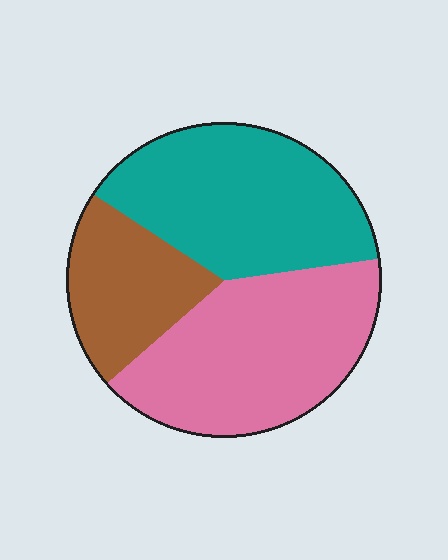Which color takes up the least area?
Brown, at roughly 20%.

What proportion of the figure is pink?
Pink takes up between a quarter and a half of the figure.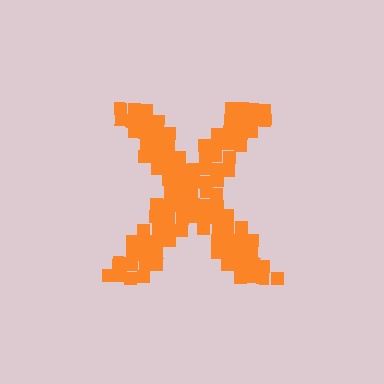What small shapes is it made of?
It is made of small squares.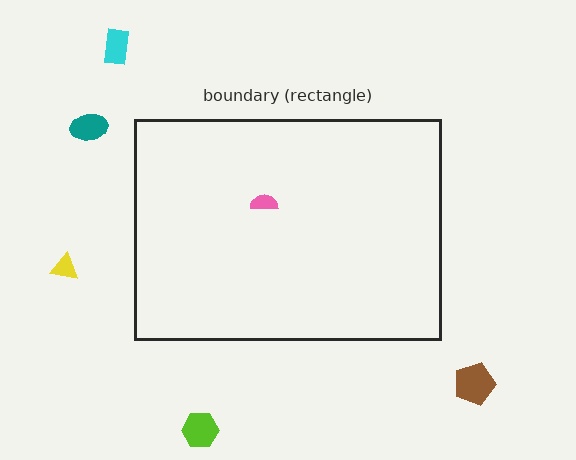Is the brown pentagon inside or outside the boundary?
Outside.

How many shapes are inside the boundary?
1 inside, 5 outside.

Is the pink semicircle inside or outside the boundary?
Inside.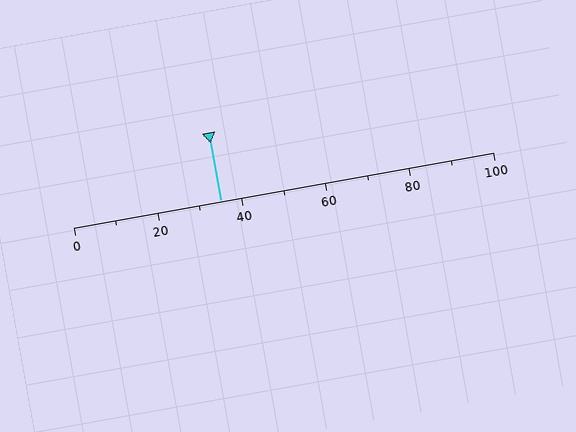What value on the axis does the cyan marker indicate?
The marker indicates approximately 35.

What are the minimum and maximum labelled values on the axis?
The axis runs from 0 to 100.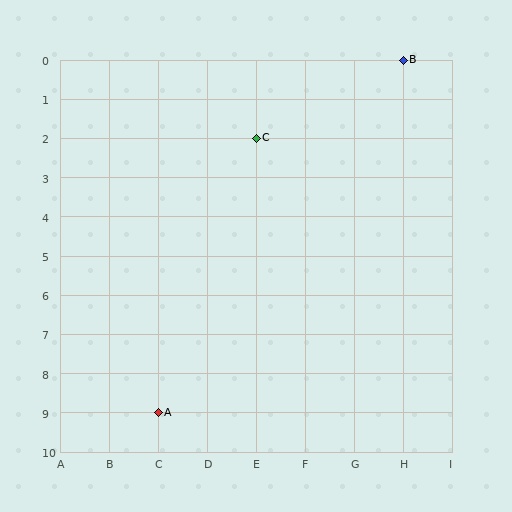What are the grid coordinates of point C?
Point C is at grid coordinates (E, 2).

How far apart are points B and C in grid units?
Points B and C are 3 columns and 2 rows apart (about 3.6 grid units diagonally).